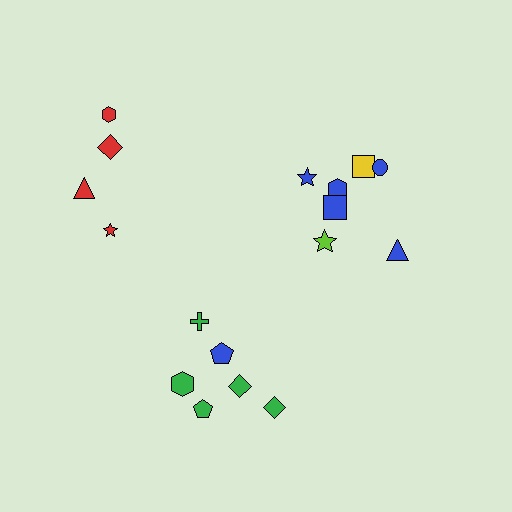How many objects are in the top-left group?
There are 4 objects.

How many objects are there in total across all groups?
There are 17 objects.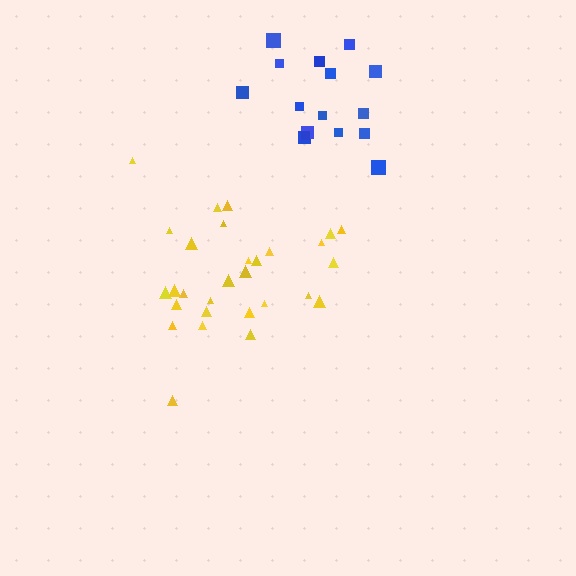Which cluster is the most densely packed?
Blue.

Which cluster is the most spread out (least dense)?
Yellow.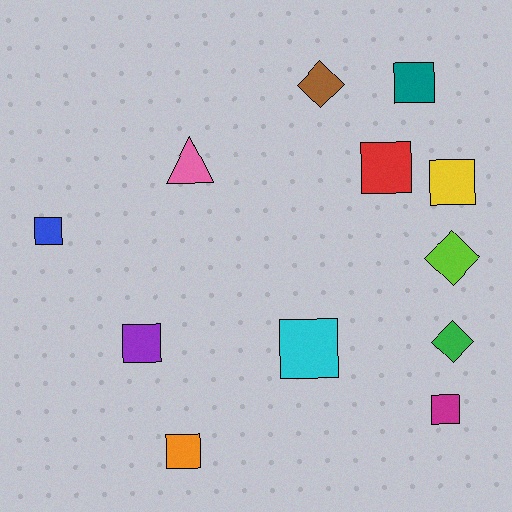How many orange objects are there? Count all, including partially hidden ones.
There is 1 orange object.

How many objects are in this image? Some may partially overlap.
There are 12 objects.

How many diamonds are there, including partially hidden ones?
There are 3 diamonds.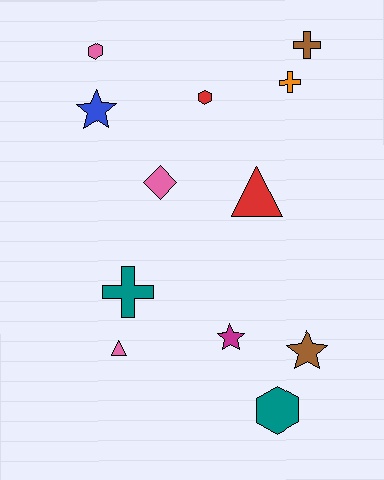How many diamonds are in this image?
There is 1 diamond.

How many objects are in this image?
There are 12 objects.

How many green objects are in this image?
There are no green objects.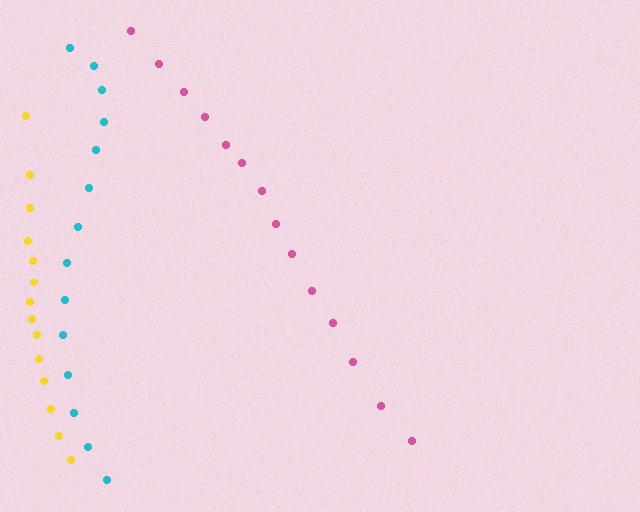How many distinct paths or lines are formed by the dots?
There are 3 distinct paths.